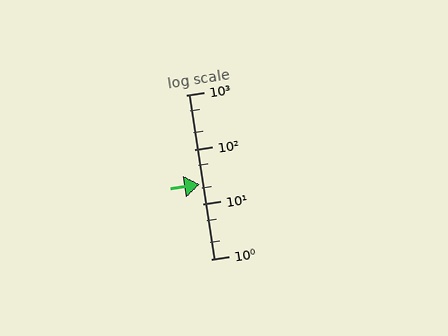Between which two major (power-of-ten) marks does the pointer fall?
The pointer is between 10 and 100.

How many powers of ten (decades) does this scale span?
The scale spans 3 decades, from 1 to 1000.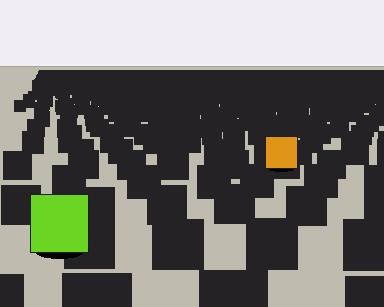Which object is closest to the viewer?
The lime square is closest. The texture marks near it are larger and more spread out.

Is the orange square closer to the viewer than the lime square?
No. The lime square is closer — you can tell from the texture gradient: the ground texture is coarser near it.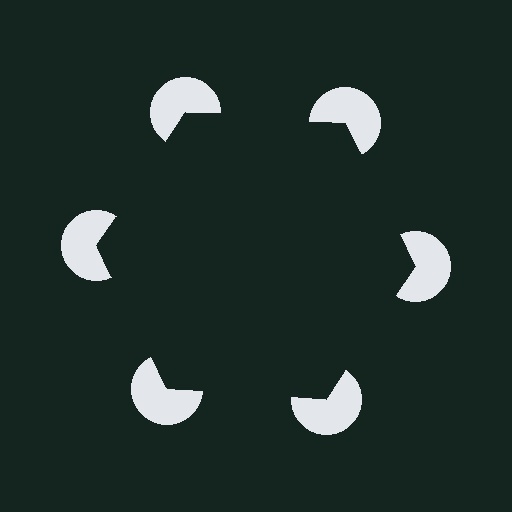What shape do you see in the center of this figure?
An illusory hexagon — its edges are inferred from the aligned wedge cuts in the pac-man discs, not physically drawn.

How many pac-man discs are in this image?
There are 6 — one at each vertex of the illusory hexagon.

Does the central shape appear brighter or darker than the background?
It typically appears slightly darker than the background, even though no actual brightness change is drawn.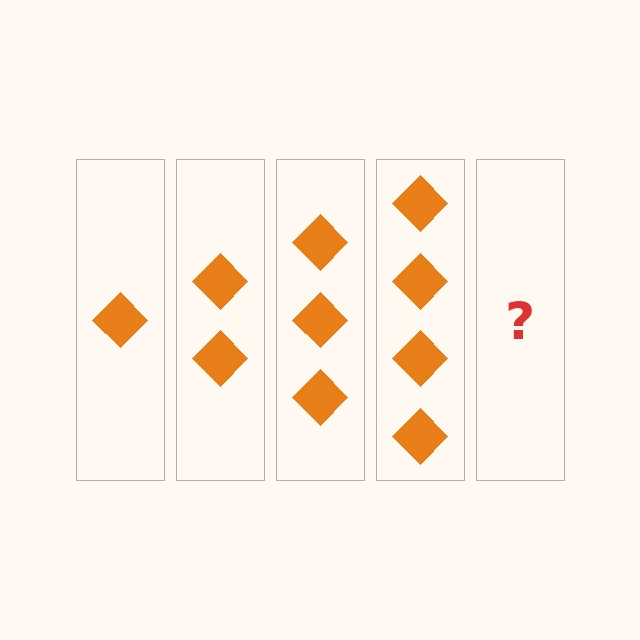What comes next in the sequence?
The next element should be 5 diamonds.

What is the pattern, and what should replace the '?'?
The pattern is that each step adds one more diamond. The '?' should be 5 diamonds.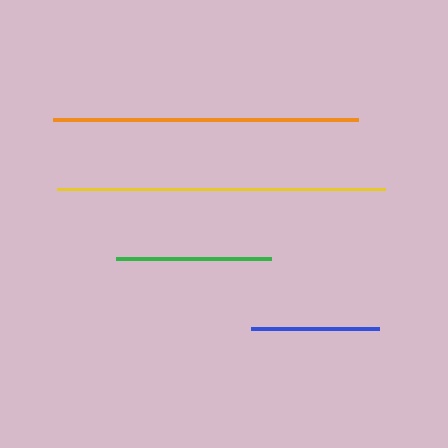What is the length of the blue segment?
The blue segment is approximately 128 pixels long.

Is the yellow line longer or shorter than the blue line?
The yellow line is longer than the blue line.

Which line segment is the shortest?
The blue line is the shortest at approximately 128 pixels.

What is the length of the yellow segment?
The yellow segment is approximately 327 pixels long.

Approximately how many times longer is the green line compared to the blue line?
The green line is approximately 1.2 times the length of the blue line.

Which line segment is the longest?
The yellow line is the longest at approximately 327 pixels.